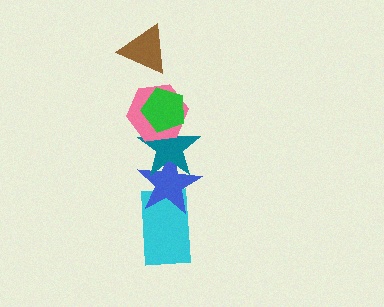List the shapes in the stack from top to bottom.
From top to bottom: the brown triangle, the green pentagon, the pink hexagon, the teal star, the blue star, the cyan rectangle.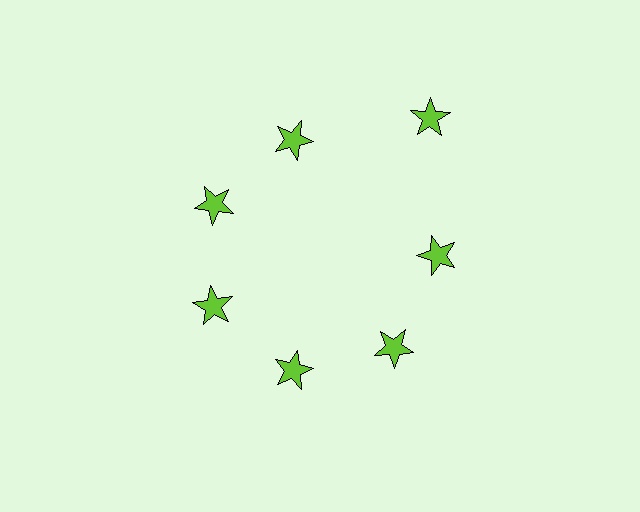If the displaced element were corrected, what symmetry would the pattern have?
It would have 7-fold rotational symmetry — the pattern would map onto itself every 51 degrees.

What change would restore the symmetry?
The symmetry would be restored by moving it inward, back onto the ring so that all 7 stars sit at equal angles and equal distance from the center.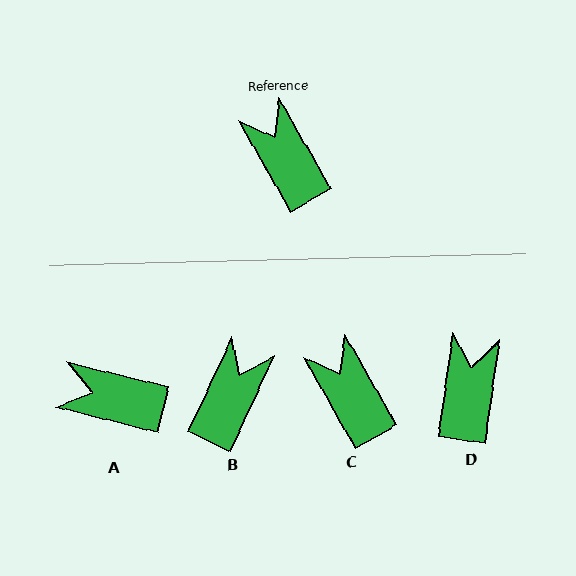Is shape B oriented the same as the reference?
No, it is off by about 55 degrees.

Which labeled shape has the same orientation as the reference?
C.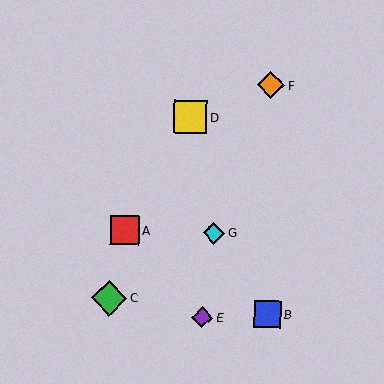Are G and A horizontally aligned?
Yes, both are at y≈233.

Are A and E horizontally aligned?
No, A is at y≈230 and E is at y≈318.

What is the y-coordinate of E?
Object E is at y≈318.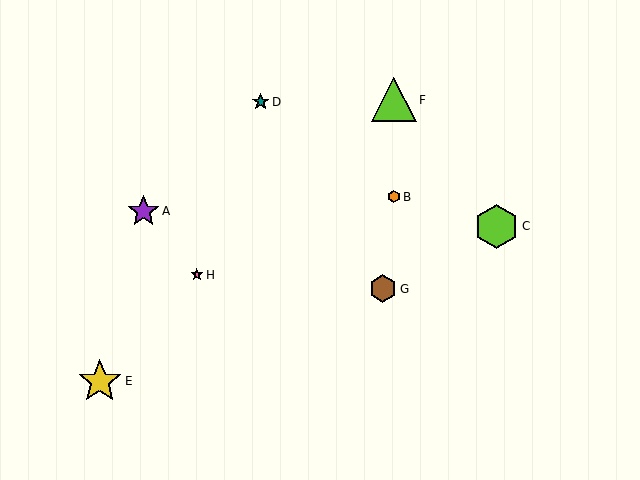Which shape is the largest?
The lime triangle (labeled F) is the largest.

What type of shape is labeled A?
Shape A is a purple star.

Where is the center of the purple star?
The center of the purple star is at (144, 211).